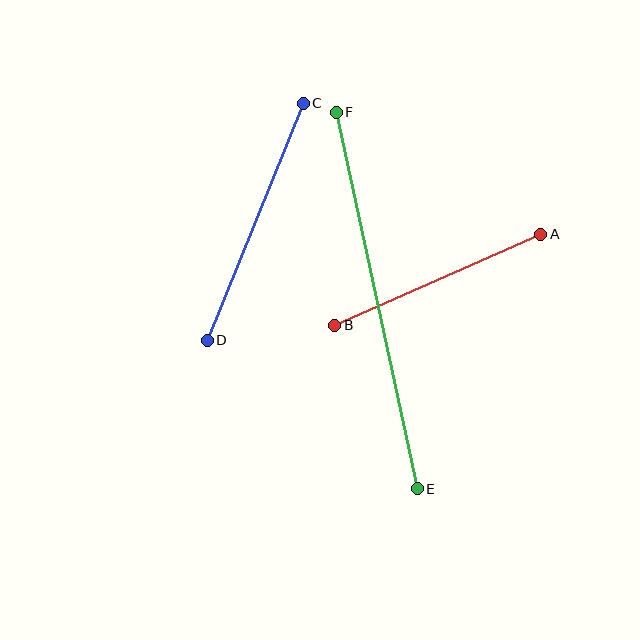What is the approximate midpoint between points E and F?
The midpoint is at approximately (377, 301) pixels.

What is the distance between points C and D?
The distance is approximately 256 pixels.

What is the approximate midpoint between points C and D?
The midpoint is at approximately (255, 222) pixels.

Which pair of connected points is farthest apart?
Points E and F are farthest apart.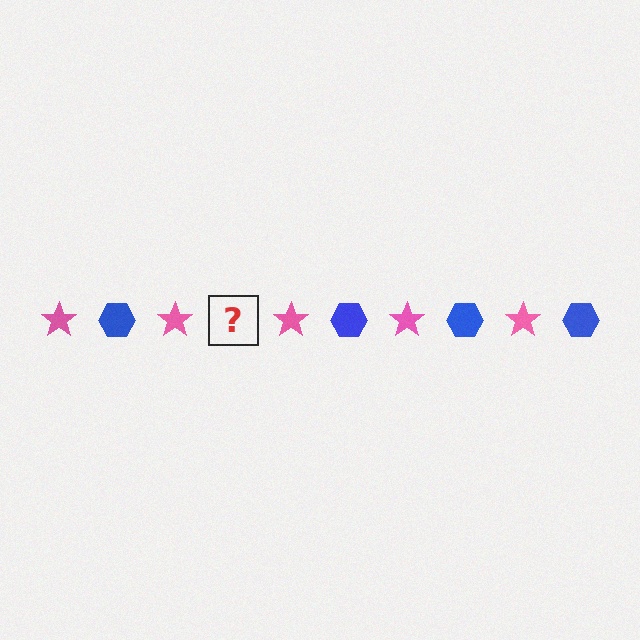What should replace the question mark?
The question mark should be replaced with a blue hexagon.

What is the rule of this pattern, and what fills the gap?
The rule is that the pattern alternates between pink star and blue hexagon. The gap should be filled with a blue hexagon.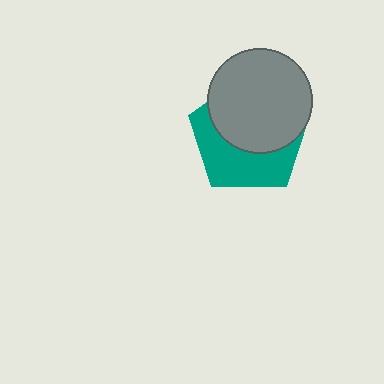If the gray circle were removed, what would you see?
You would see the complete teal pentagon.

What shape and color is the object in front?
The object in front is a gray circle.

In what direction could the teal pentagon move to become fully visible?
The teal pentagon could move down. That would shift it out from behind the gray circle entirely.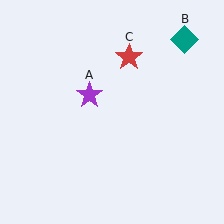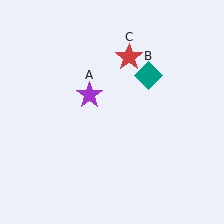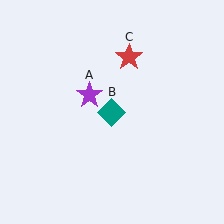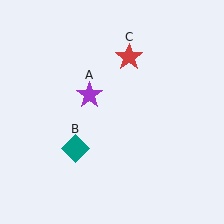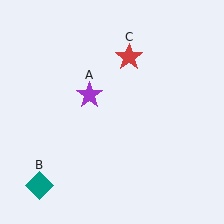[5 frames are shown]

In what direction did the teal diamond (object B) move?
The teal diamond (object B) moved down and to the left.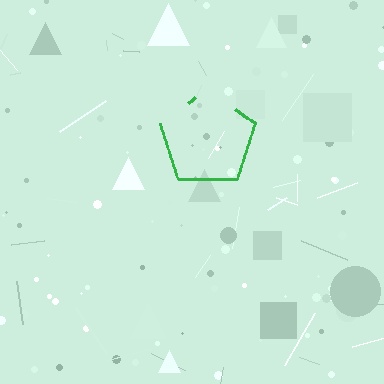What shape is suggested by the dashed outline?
The dashed outline suggests a pentagon.